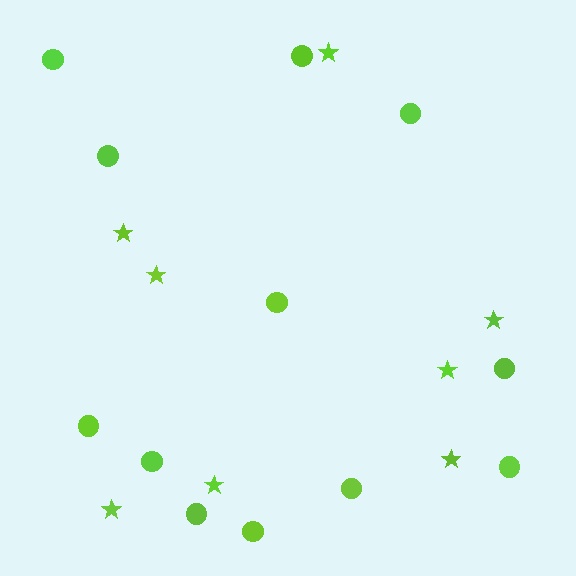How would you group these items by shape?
There are 2 groups: one group of circles (12) and one group of stars (8).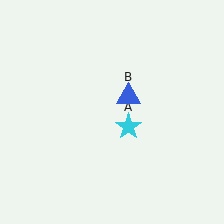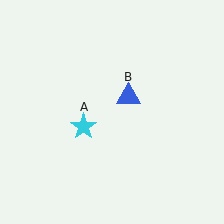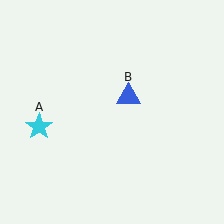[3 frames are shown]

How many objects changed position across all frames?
1 object changed position: cyan star (object A).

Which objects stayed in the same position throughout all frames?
Blue triangle (object B) remained stationary.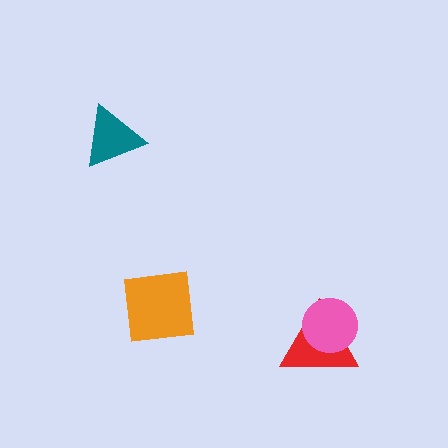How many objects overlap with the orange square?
0 objects overlap with the orange square.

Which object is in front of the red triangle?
The pink circle is in front of the red triangle.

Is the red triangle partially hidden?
Yes, it is partially covered by another shape.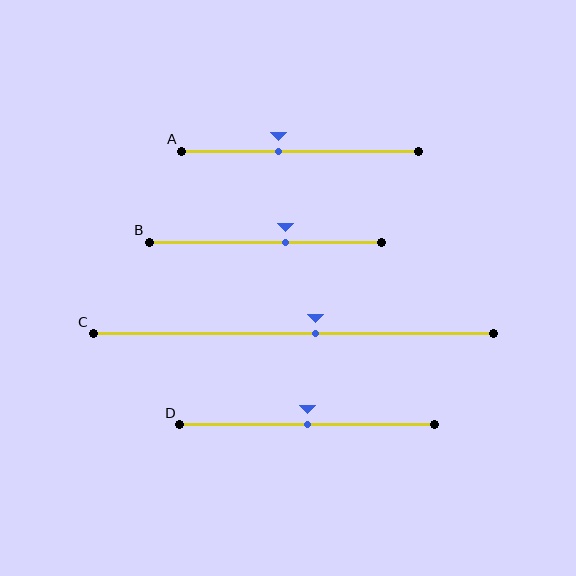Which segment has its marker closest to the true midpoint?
Segment D has its marker closest to the true midpoint.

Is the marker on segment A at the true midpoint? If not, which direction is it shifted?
No, the marker on segment A is shifted to the left by about 9% of the segment length.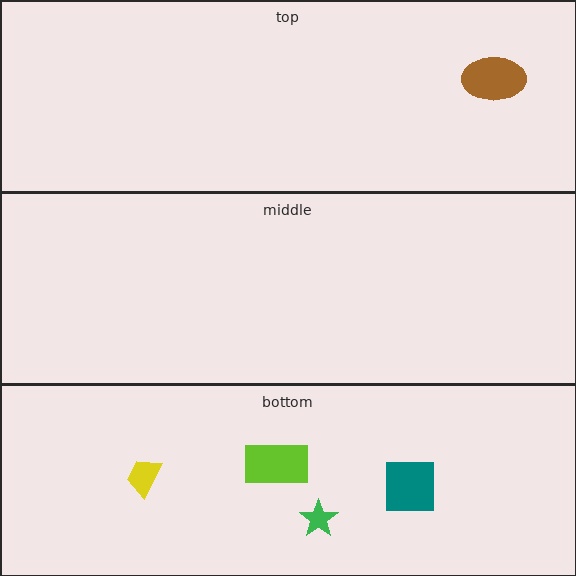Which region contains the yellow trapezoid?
The bottom region.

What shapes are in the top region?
The brown ellipse.